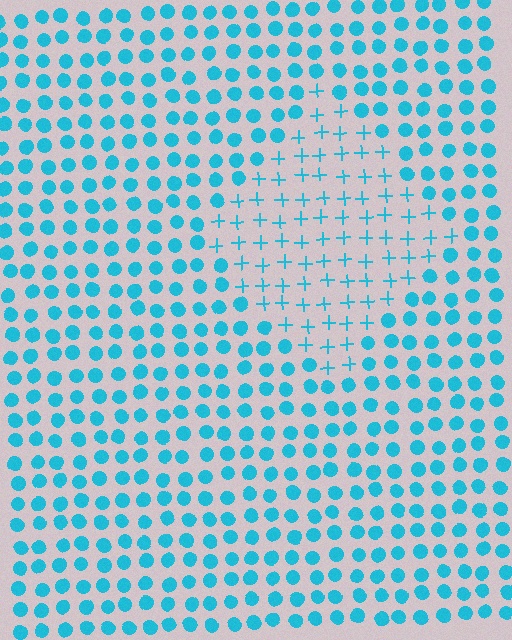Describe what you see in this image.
The image is filled with small cyan elements arranged in a uniform grid. A diamond-shaped region contains plus signs, while the surrounding area contains circles. The boundary is defined purely by the change in element shape.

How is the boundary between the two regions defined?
The boundary is defined by a change in element shape: plus signs inside vs. circles outside. All elements share the same color and spacing.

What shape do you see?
I see a diamond.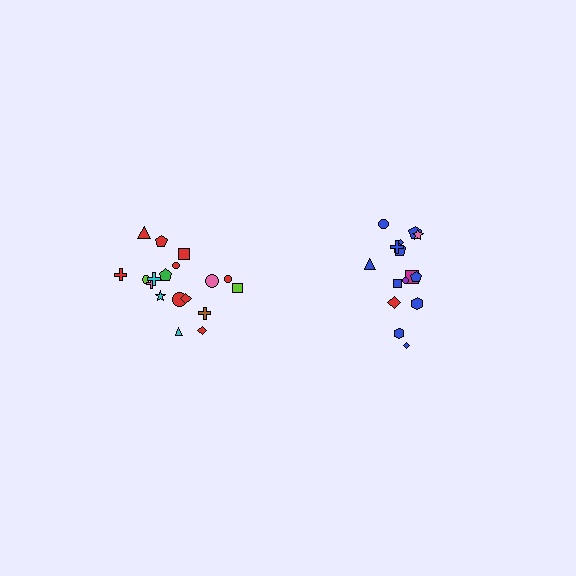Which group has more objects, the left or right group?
The left group.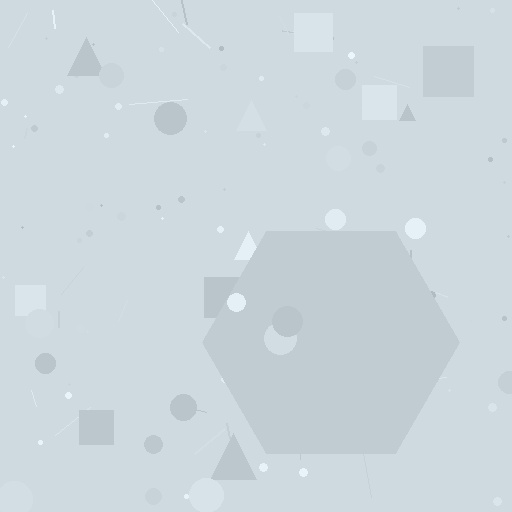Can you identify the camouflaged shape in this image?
The camouflaged shape is a hexagon.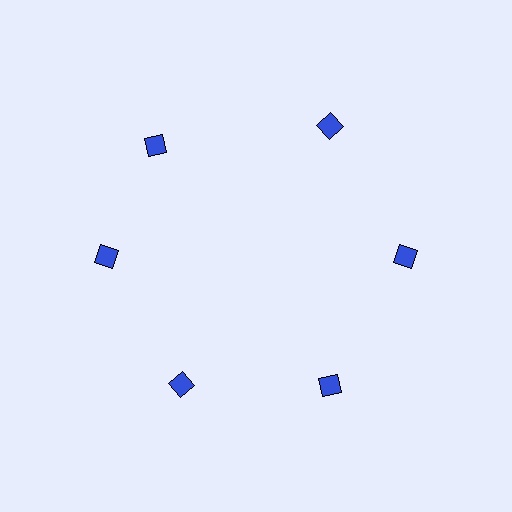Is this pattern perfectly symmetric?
No. The 6 blue diamonds are arranged in a ring, but one element near the 11 o'clock position is rotated out of alignment along the ring, breaking the 6-fold rotational symmetry.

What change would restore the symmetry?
The symmetry would be restored by rotating it back into even spacing with its neighbors so that all 6 diamonds sit at equal angles and equal distance from the center.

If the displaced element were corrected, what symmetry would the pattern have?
It would have 6-fold rotational symmetry — the pattern would map onto itself every 60 degrees.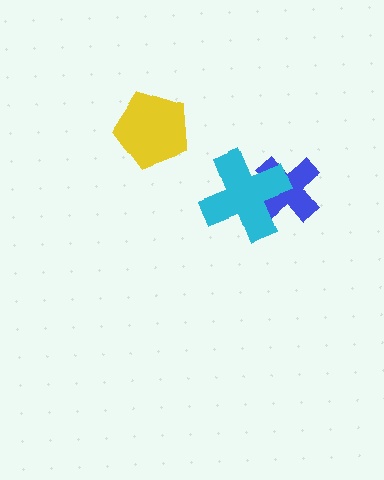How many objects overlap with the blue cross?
1 object overlaps with the blue cross.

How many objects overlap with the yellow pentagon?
0 objects overlap with the yellow pentagon.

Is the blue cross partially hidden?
Yes, it is partially covered by another shape.